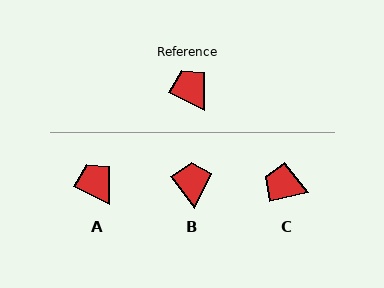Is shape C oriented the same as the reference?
No, it is off by about 40 degrees.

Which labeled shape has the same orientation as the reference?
A.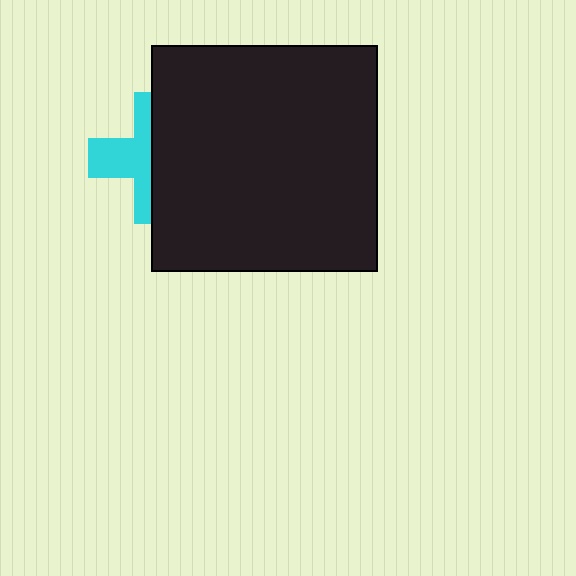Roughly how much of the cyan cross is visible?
About half of it is visible (roughly 47%).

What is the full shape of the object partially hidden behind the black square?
The partially hidden object is a cyan cross.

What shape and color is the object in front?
The object in front is a black square.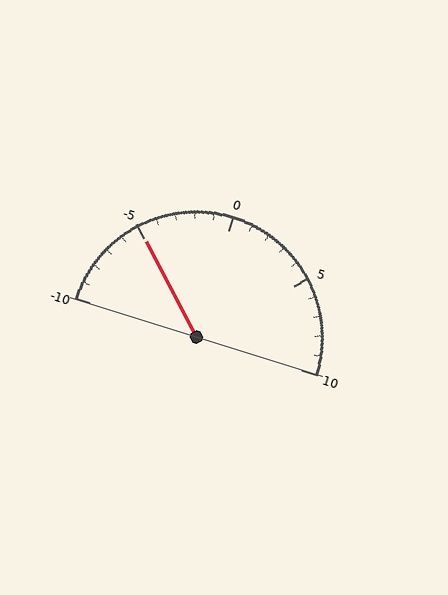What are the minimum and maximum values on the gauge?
The gauge ranges from -10 to 10.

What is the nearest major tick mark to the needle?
The nearest major tick mark is -5.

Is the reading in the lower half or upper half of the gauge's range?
The reading is in the lower half of the range (-10 to 10).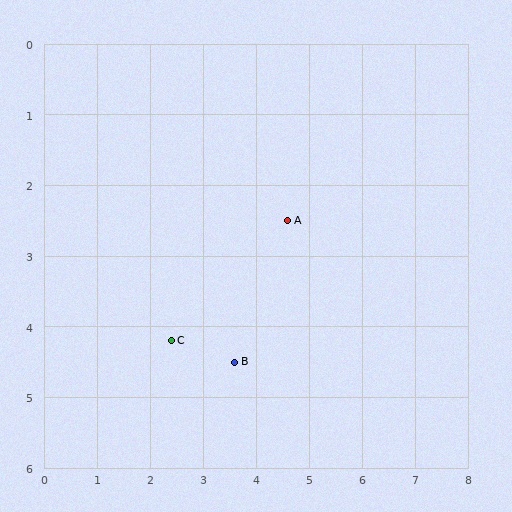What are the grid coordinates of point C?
Point C is at approximately (2.4, 4.2).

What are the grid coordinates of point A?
Point A is at approximately (4.6, 2.5).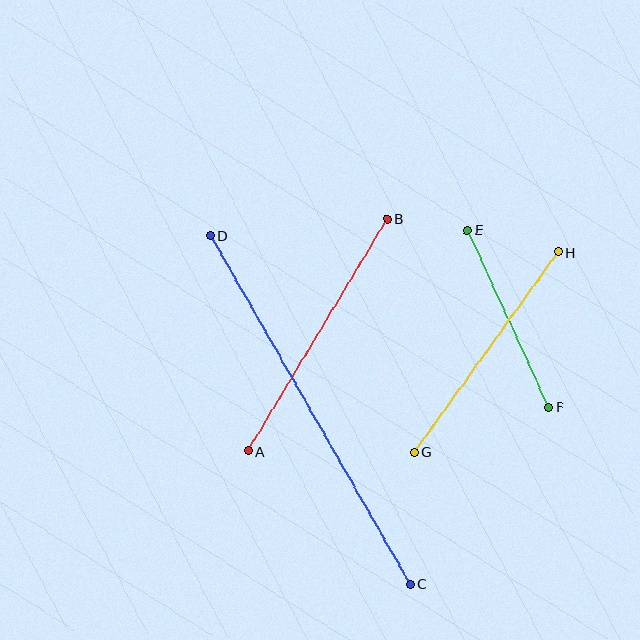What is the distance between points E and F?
The distance is approximately 195 pixels.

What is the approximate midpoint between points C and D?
The midpoint is at approximately (310, 410) pixels.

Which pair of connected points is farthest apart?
Points C and D are farthest apart.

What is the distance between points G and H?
The distance is approximately 246 pixels.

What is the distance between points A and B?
The distance is approximately 271 pixels.